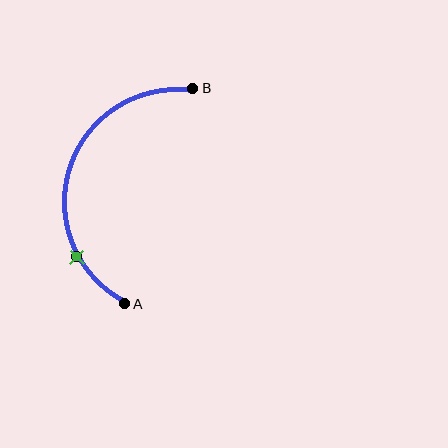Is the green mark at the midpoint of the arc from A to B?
No. The green mark lies on the arc but is closer to endpoint A. The arc midpoint would be at the point on the curve equidistant along the arc from both A and B.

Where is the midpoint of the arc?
The arc midpoint is the point on the curve farthest from the straight line joining A and B. It sits to the left of that line.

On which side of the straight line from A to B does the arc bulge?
The arc bulges to the left of the straight line connecting A and B.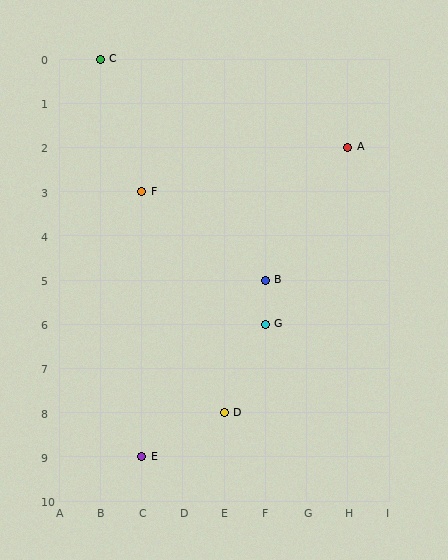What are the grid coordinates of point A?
Point A is at grid coordinates (H, 2).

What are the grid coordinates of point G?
Point G is at grid coordinates (F, 6).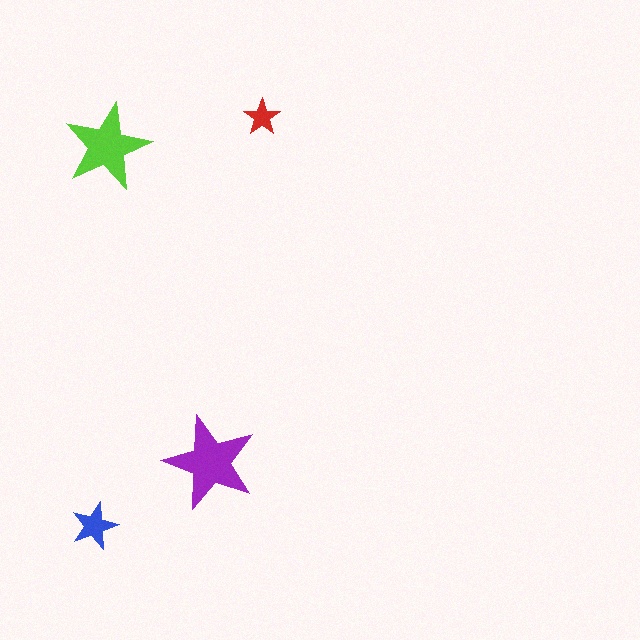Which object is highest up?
The red star is topmost.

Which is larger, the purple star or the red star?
The purple one.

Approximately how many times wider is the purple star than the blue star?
About 2 times wider.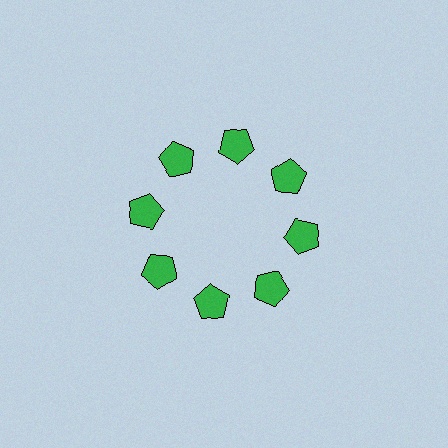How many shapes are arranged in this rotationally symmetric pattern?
There are 8 shapes, arranged in 8 groups of 1.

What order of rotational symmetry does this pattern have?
This pattern has 8-fold rotational symmetry.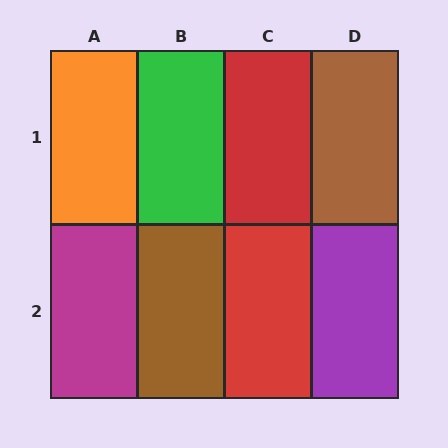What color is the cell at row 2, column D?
Purple.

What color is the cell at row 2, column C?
Red.